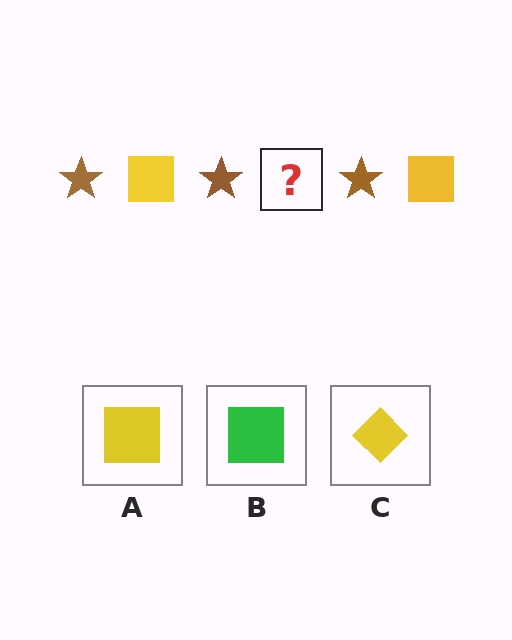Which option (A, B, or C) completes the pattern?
A.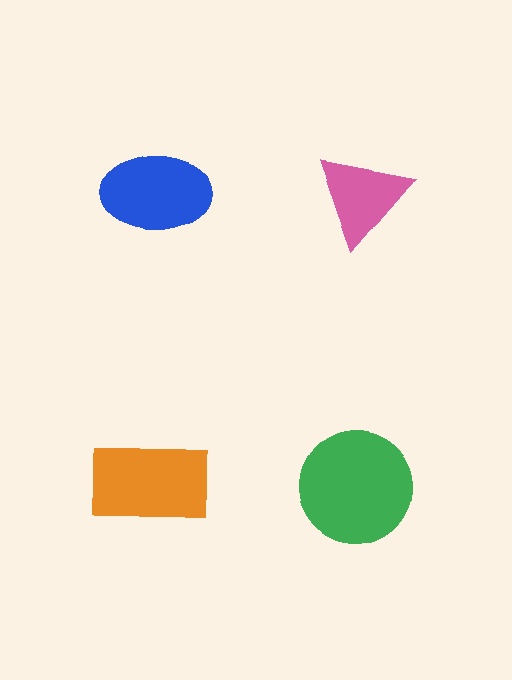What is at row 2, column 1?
An orange rectangle.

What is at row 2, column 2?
A green circle.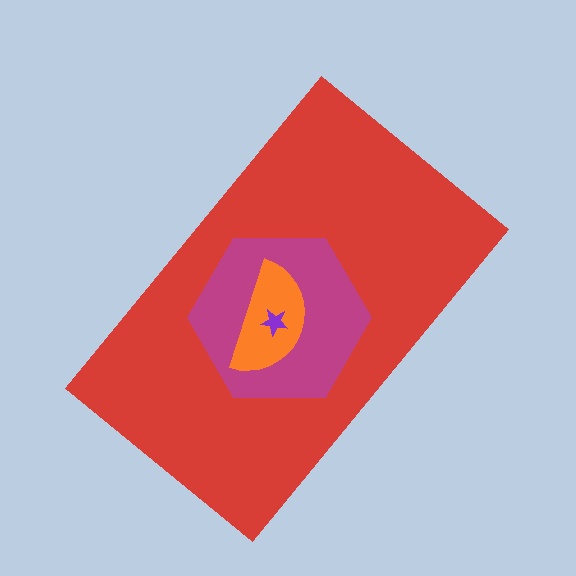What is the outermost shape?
The red rectangle.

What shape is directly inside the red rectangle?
The magenta hexagon.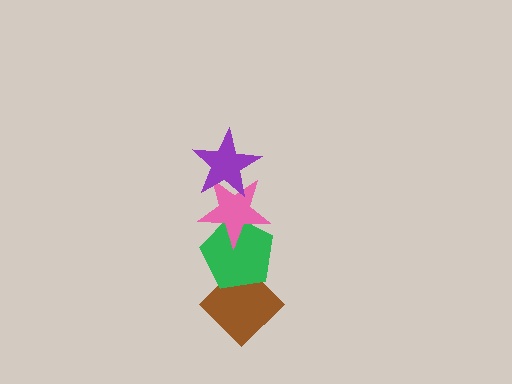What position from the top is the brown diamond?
The brown diamond is 4th from the top.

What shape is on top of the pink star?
The purple star is on top of the pink star.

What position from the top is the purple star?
The purple star is 1st from the top.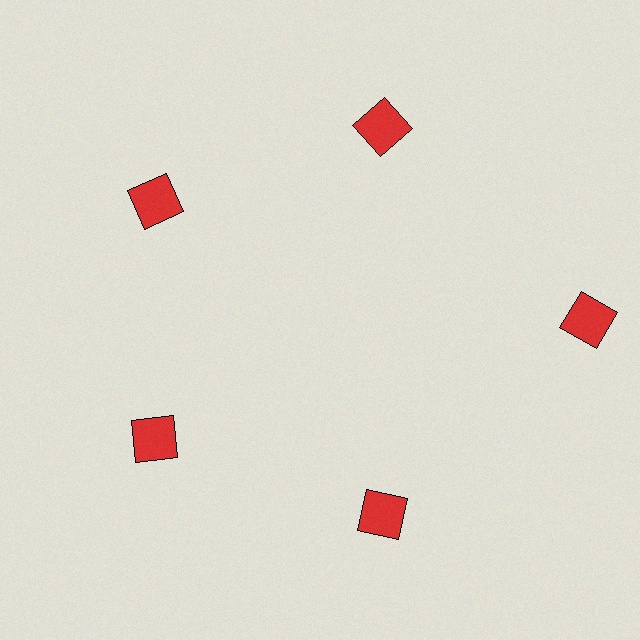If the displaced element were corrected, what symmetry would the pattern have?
It would have 5-fold rotational symmetry — the pattern would map onto itself every 72 degrees.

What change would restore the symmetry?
The symmetry would be restored by moving it inward, back onto the ring so that all 5 squares sit at equal angles and equal distance from the center.